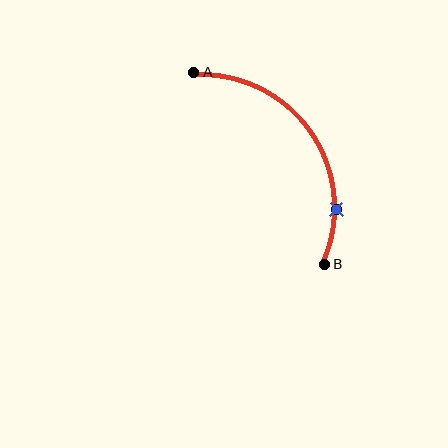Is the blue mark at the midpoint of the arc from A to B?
No. The blue mark lies on the arc but is closer to endpoint B. The arc midpoint would be at the point on the curve equidistant along the arc from both A and B.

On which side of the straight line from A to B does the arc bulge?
The arc bulges above and to the right of the straight line connecting A and B.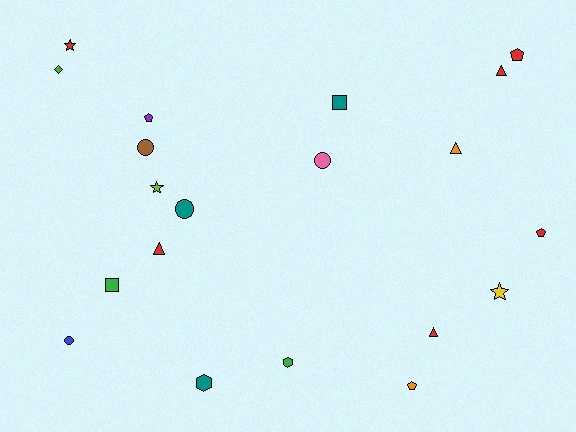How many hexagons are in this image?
There are 2 hexagons.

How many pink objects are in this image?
There is 1 pink object.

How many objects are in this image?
There are 20 objects.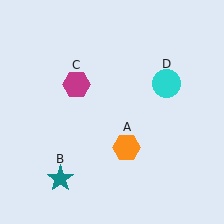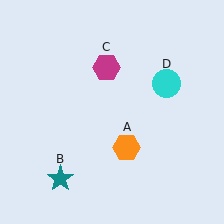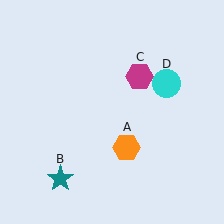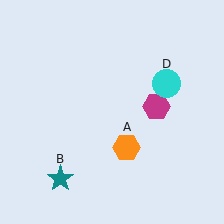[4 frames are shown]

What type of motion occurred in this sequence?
The magenta hexagon (object C) rotated clockwise around the center of the scene.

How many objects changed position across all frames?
1 object changed position: magenta hexagon (object C).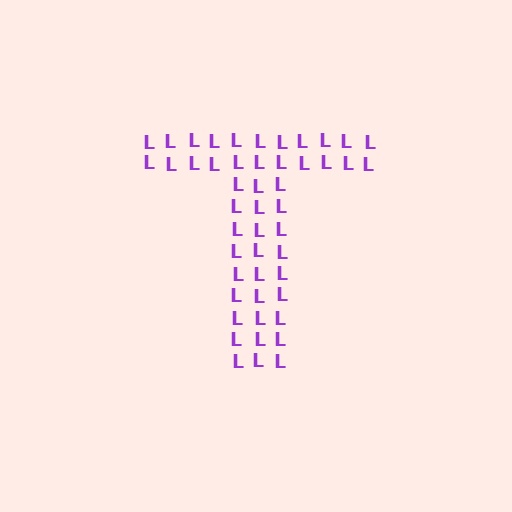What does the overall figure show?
The overall figure shows the letter T.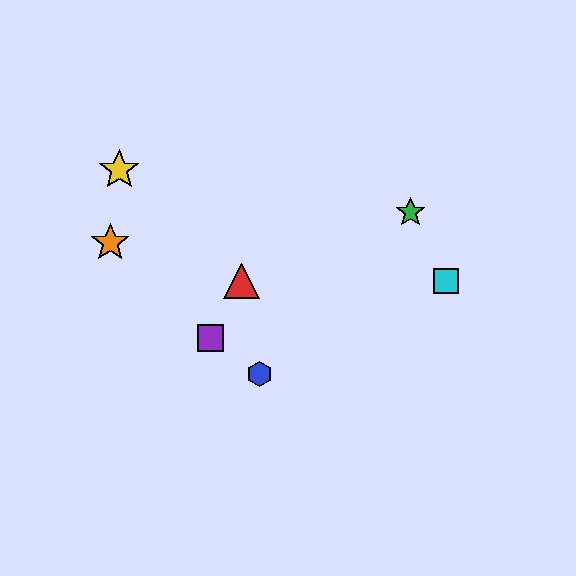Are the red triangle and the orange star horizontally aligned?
No, the red triangle is at y≈281 and the orange star is at y≈243.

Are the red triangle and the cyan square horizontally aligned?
Yes, both are at y≈281.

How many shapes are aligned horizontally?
2 shapes (the red triangle, the cyan square) are aligned horizontally.